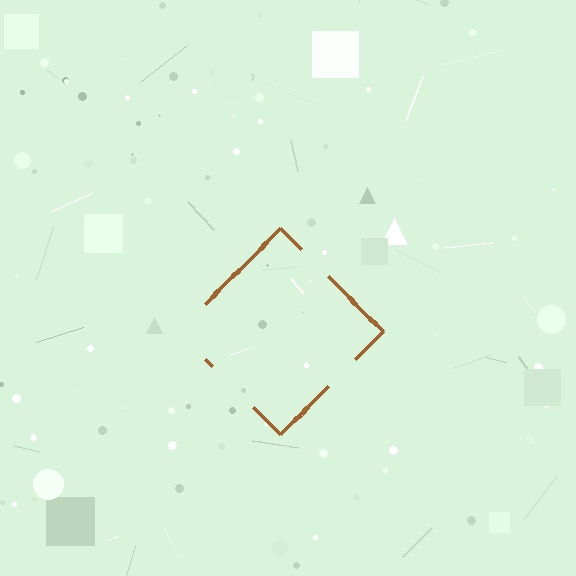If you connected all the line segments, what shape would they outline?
They would outline a diamond.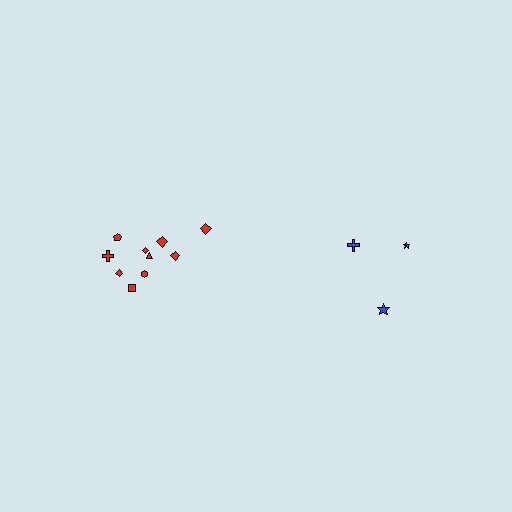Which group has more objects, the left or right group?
The left group.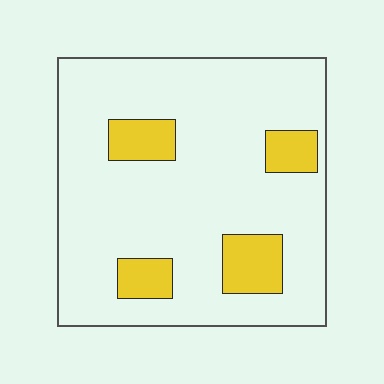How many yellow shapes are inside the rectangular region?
4.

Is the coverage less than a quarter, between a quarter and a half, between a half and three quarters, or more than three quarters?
Less than a quarter.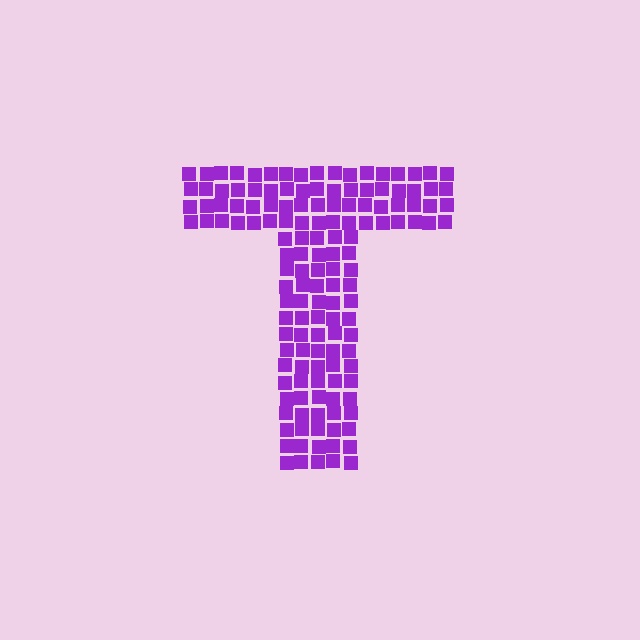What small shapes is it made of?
It is made of small squares.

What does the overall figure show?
The overall figure shows the letter T.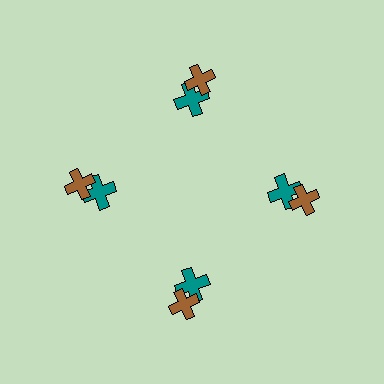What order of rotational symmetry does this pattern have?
This pattern has 4-fold rotational symmetry.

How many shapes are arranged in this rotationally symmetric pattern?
There are 8 shapes, arranged in 4 groups of 2.